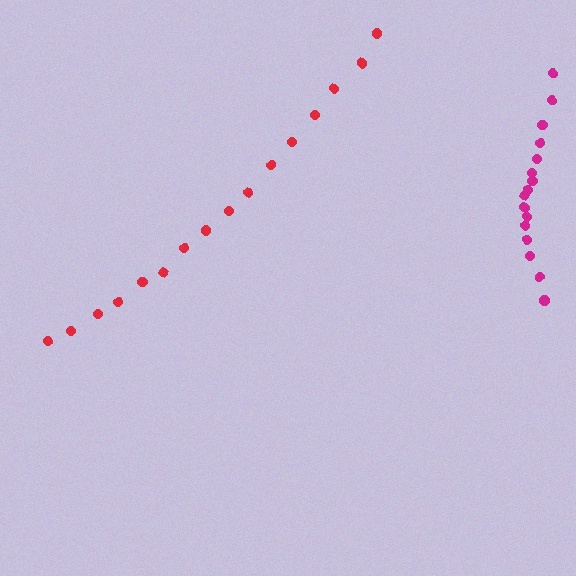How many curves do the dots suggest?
There are 2 distinct paths.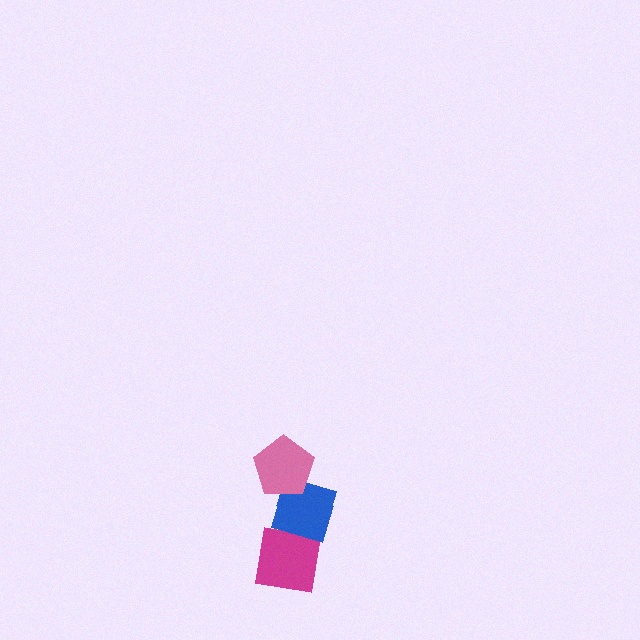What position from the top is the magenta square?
The magenta square is 3rd from the top.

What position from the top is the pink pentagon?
The pink pentagon is 1st from the top.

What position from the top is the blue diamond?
The blue diamond is 2nd from the top.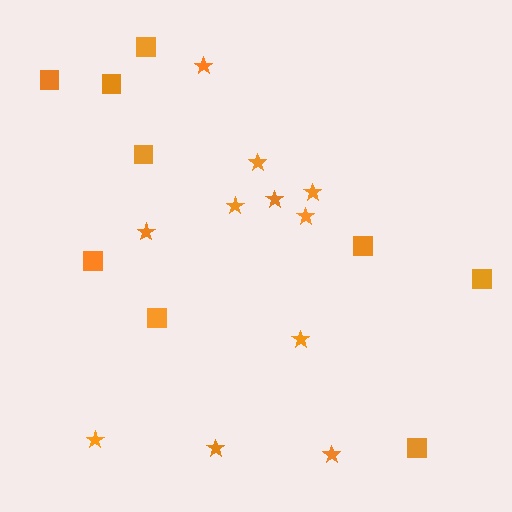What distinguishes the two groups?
There are 2 groups: one group of stars (11) and one group of squares (9).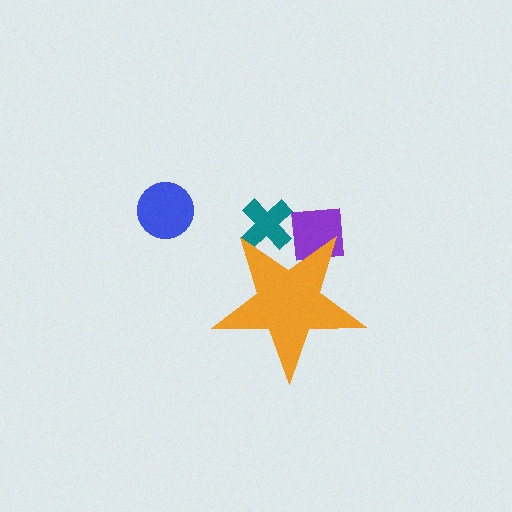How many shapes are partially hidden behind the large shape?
2 shapes are partially hidden.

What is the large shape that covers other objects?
An orange star.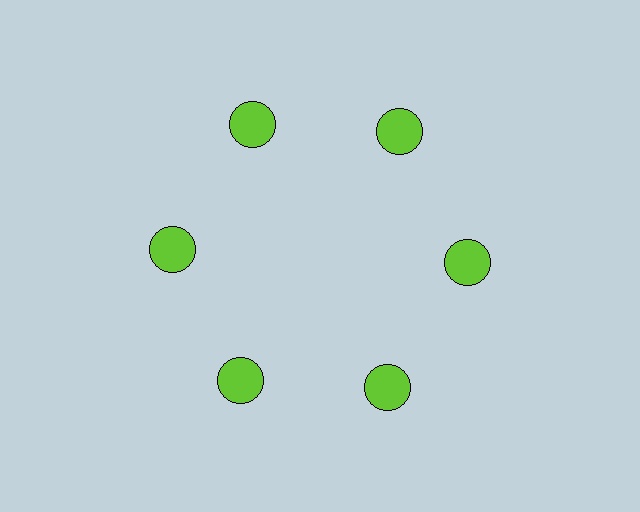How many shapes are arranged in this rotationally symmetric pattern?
There are 6 shapes, arranged in 6 groups of 1.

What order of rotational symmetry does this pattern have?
This pattern has 6-fold rotational symmetry.